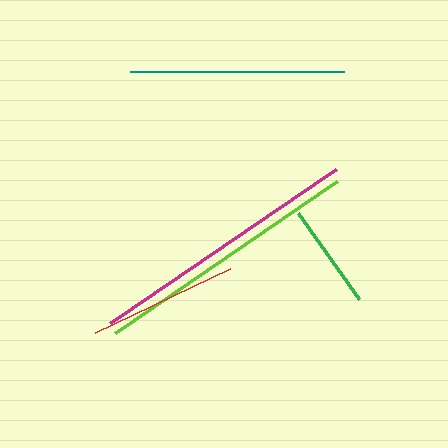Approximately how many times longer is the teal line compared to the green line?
The teal line is approximately 2.0 times the length of the green line.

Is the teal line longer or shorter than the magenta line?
The magenta line is longer than the teal line.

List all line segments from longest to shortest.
From longest to shortest: magenta, lime, teal, red, green.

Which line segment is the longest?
The magenta line is the longest at approximately 274 pixels.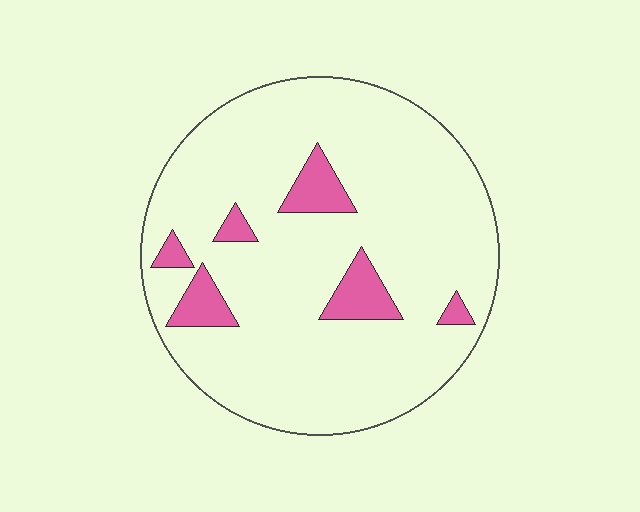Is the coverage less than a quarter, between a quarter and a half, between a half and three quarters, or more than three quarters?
Less than a quarter.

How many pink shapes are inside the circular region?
6.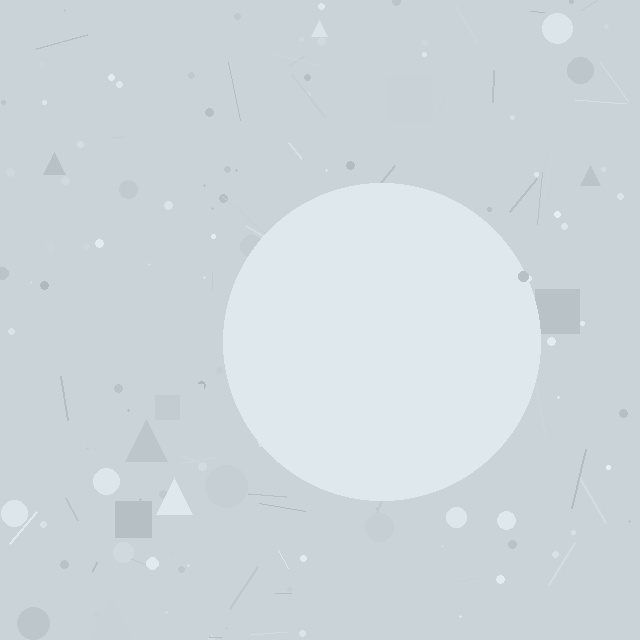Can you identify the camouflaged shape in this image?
The camouflaged shape is a circle.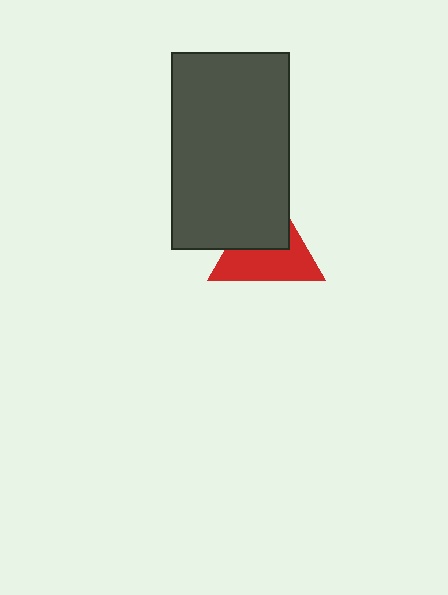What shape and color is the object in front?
The object in front is a dark gray rectangle.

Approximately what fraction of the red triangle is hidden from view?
Roughly 43% of the red triangle is hidden behind the dark gray rectangle.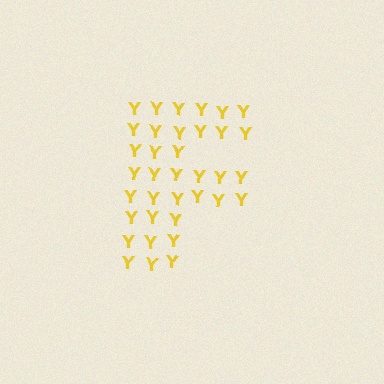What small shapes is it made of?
It is made of small letter Y's.